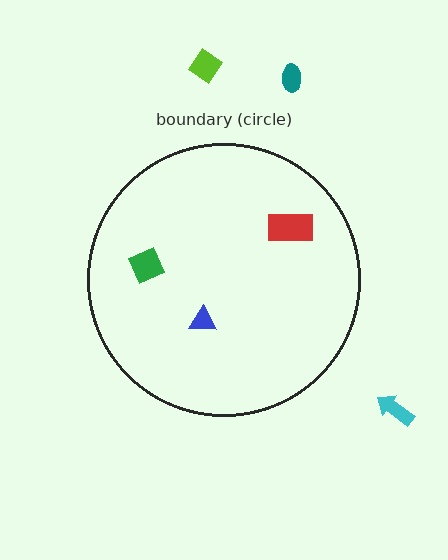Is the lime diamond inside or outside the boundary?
Outside.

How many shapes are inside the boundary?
3 inside, 3 outside.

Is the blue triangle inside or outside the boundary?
Inside.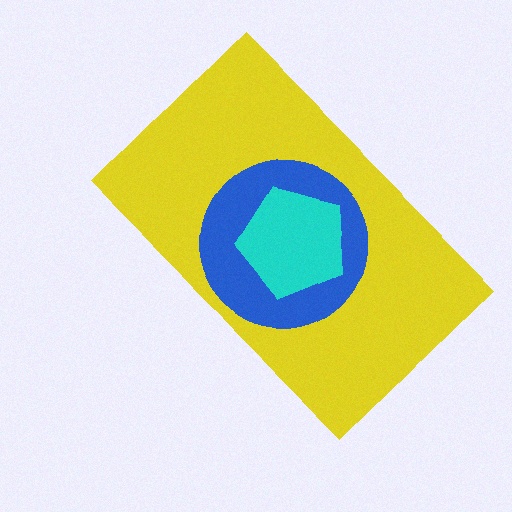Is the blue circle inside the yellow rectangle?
Yes.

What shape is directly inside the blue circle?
The cyan pentagon.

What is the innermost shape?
The cyan pentagon.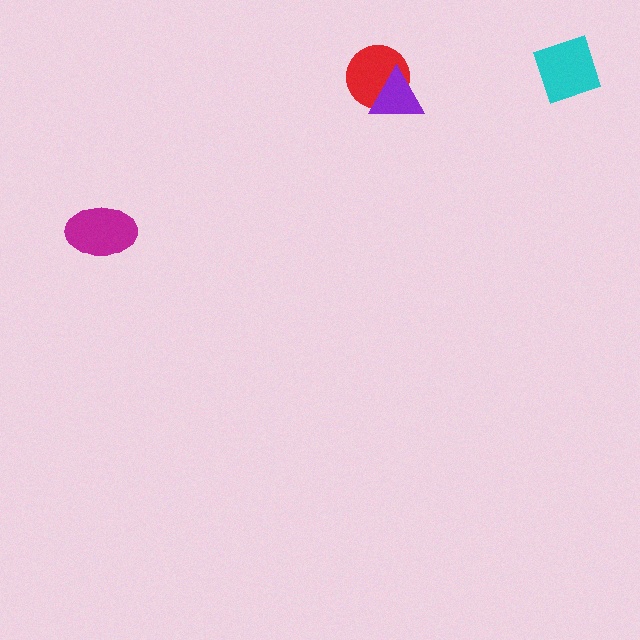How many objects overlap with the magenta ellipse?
0 objects overlap with the magenta ellipse.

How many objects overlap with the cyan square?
0 objects overlap with the cyan square.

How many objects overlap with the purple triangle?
1 object overlaps with the purple triangle.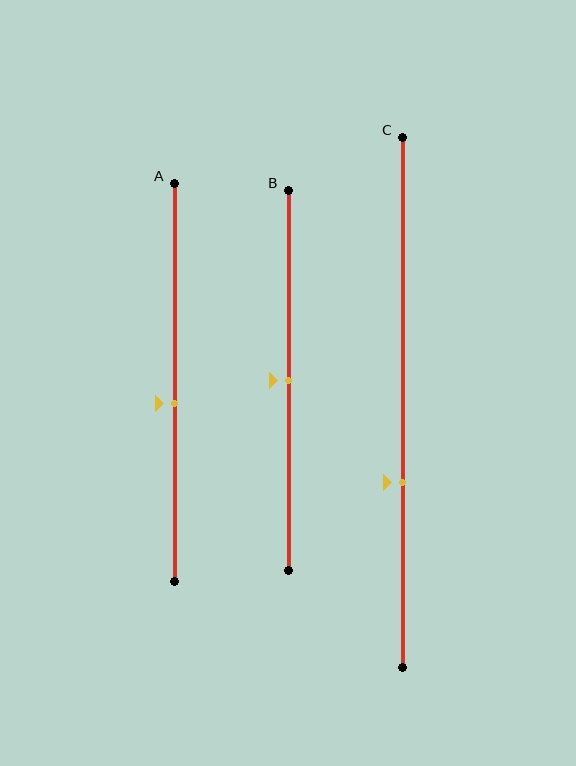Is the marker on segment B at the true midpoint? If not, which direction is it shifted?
Yes, the marker on segment B is at the true midpoint.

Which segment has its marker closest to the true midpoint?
Segment B has its marker closest to the true midpoint.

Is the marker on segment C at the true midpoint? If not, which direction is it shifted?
No, the marker on segment C is shifted downward by about 15% of the segment length.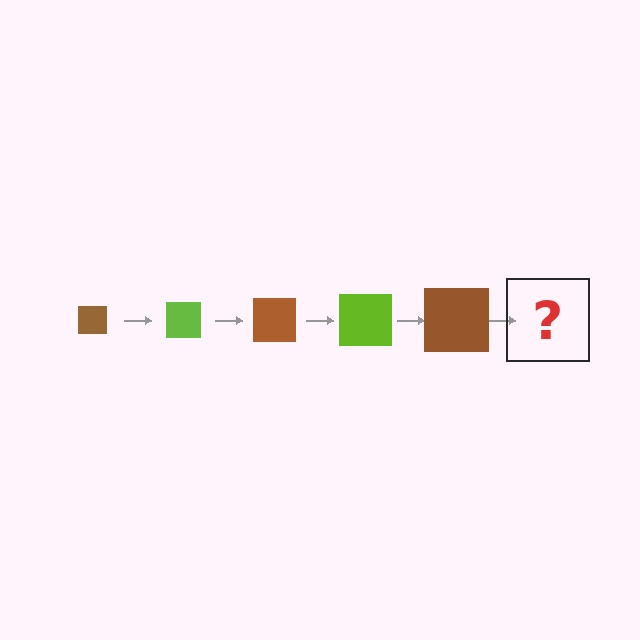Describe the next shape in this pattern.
It should be a lime square, larger than the previous one.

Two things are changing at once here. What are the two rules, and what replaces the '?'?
The two rules are that the square grows larger each step and the color cycles through brown and lime. The '?' should be a lime square, larger than the previous one.